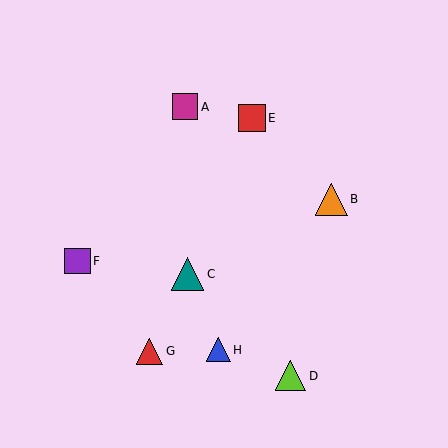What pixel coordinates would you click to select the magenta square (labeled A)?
Click at (185, 107) to select the magenta square A.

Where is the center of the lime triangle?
The center of the lime triangle is at (291, 376).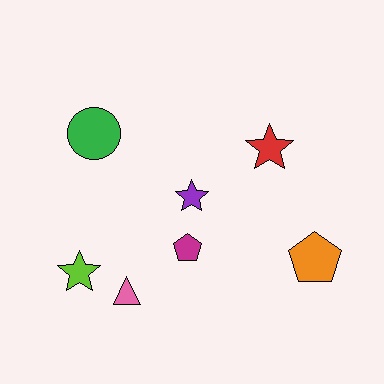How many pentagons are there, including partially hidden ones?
There are 2 pentagons.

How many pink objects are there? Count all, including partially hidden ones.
There is 1 pink object.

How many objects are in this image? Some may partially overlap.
There are 7 objects.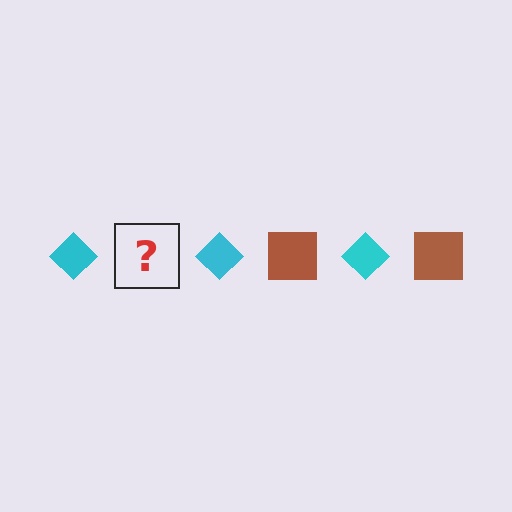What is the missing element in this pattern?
The missing element is a brown square.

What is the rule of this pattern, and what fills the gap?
The rule is that the pattern alternates between cyan diamond and brown square. The gap should be filled with a brown square.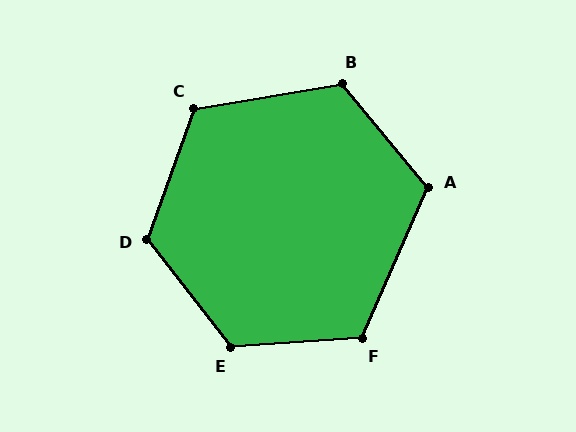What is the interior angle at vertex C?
Approximately 119 degrees (obtuse).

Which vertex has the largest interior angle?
E, at approximately 124 degrees.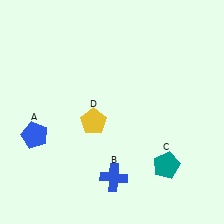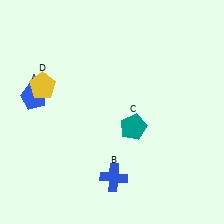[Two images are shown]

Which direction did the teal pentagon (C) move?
The teal pentagon (C) moved up.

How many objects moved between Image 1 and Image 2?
3 objects moved between the two images.